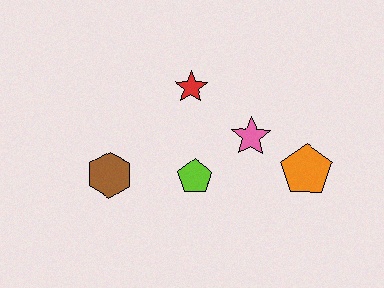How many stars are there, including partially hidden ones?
There are 2 stars.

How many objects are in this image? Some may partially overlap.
There are 5 objects.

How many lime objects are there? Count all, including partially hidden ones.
There is 1 lime object.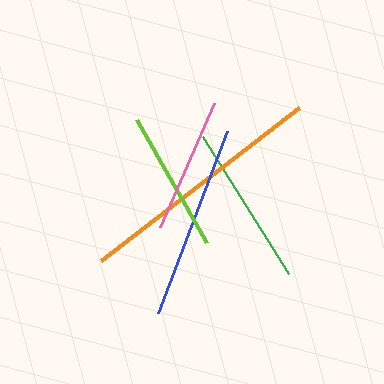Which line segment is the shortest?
The pink line is the shortest at approximately 135 pixels.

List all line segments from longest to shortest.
From longest to shortest: orange, blue, green, lime, pink.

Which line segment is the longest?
The orange line is the longest at approximately 249 pixels.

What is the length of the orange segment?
The orange segment is approximately 249 pixels long.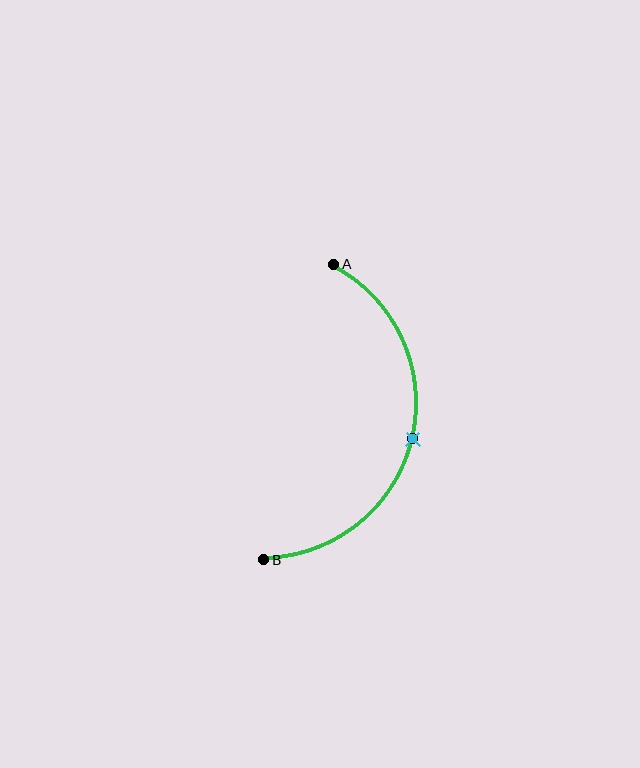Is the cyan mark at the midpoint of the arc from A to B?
Yes. The cyan mark lies on the arc at equal arc-length from both A and B — it is the arc midpoint.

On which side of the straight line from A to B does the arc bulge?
The arc bulges to the right of the straight line connecting A and B.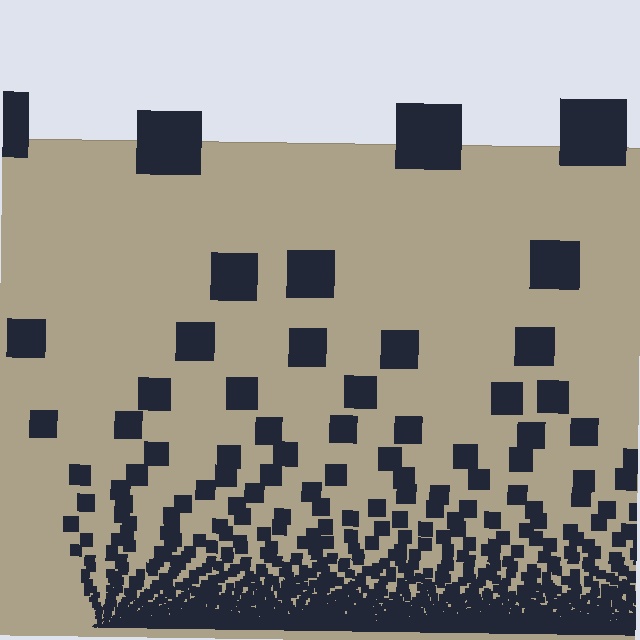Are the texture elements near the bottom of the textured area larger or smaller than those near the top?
Smaller. The gradient is inverted — elements near the bottom are smaller and denser.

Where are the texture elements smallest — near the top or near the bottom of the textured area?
Near the bottom.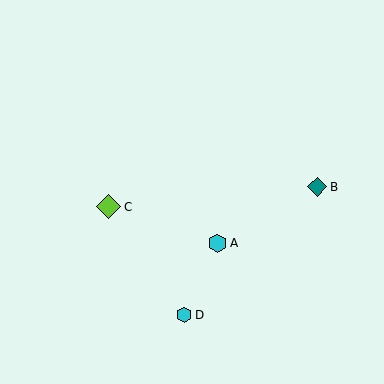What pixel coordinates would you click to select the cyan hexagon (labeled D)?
Click at (184, 315) to select the cyan hexagon D.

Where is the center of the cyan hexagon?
The center of the cyan hexagon is at (218, 243).